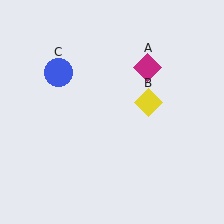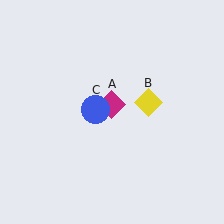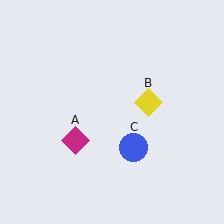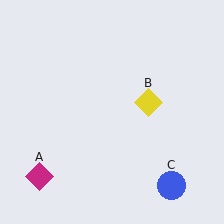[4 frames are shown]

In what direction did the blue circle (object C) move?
The blue circle (object C) moved down and to the right.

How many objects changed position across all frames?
2 objects changed position: magenta diamond (object A), blue circle (object C).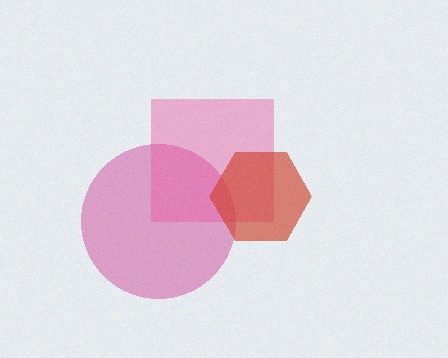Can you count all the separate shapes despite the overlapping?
Yes, there are 3 separate shapes.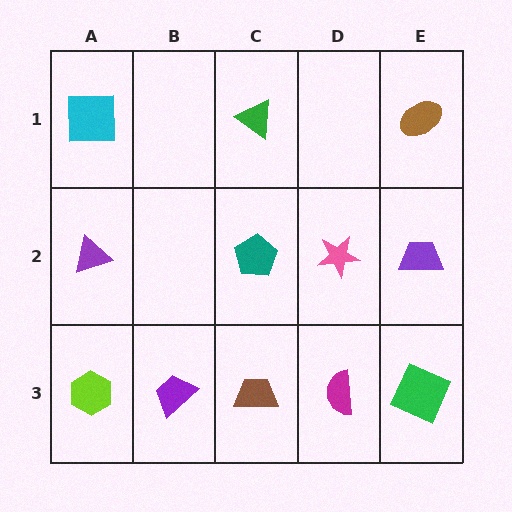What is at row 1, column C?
A green triangle.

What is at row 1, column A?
A cyan square.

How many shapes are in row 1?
3 shapes.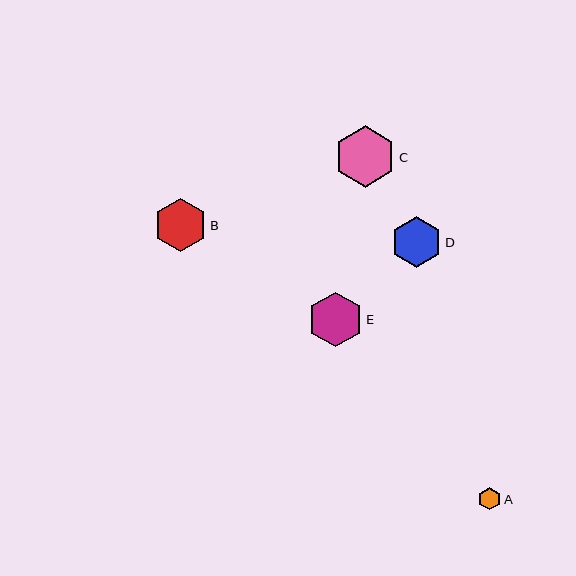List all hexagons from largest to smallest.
From largest to smallest: C, E, B, D, A.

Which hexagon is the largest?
Hexagon C is the largest with a size of approximately 61 pixels.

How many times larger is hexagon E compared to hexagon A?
Hexagon E is approximately 2.4 times the size of hexagon A.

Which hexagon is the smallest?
Hexagon A is the smallest with a size of approximately 23 pixels.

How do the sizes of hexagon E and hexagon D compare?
Hexagon E and hexagon D are approximately the same size.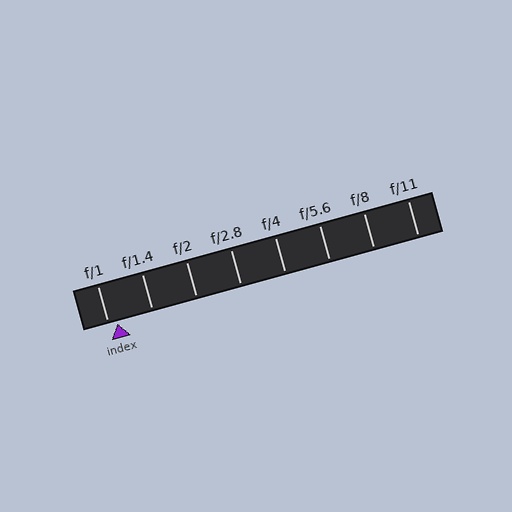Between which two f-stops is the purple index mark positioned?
The index mark is between f/1 and f/1.4.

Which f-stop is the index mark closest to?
The index mark is closest to f/1.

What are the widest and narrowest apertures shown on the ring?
The widest aperture shown is f/1 and the narrowest is f/11.